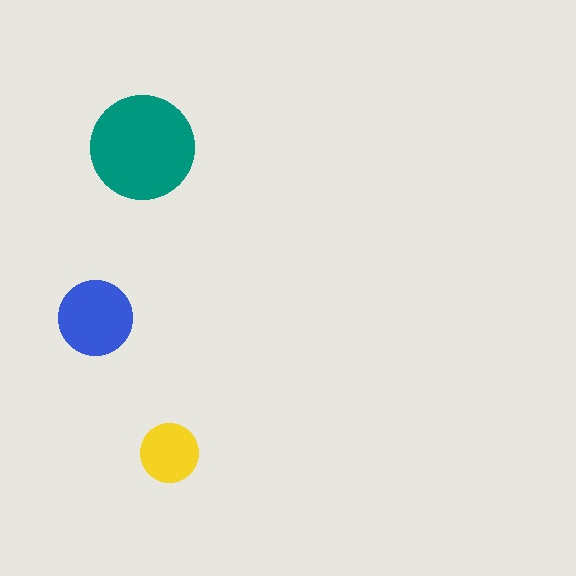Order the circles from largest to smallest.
the teal one, the blue one, the yellow one.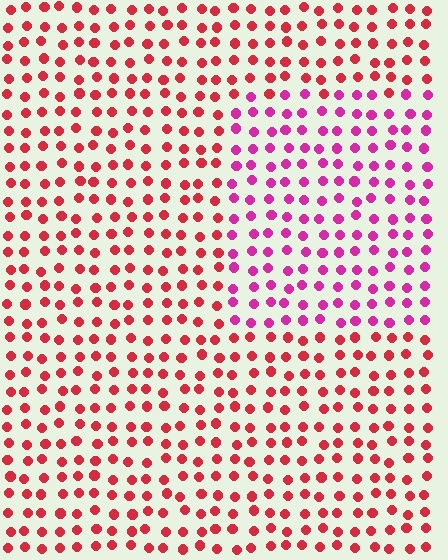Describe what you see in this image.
The image is filled with small red elements in a uniform arrangement. A rectangle-shaped region is visible where the elements are tinted to a slightly different hue, forming a subtle color boundary.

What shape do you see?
I see a rectangle.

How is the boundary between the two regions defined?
The boundary is defined purely by a slight shift in hue (about 37 degrees). Spacing, size, and orientation are identical on both sides.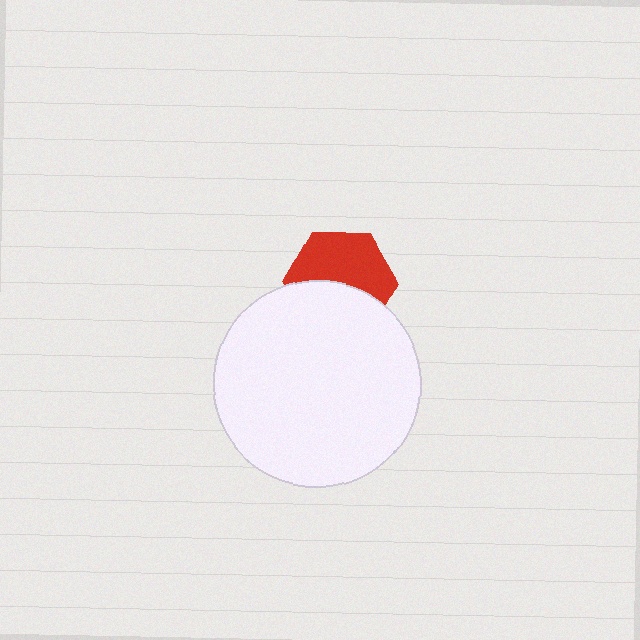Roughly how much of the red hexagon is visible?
About half of it is visible (roughly 55%).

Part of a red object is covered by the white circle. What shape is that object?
It is a hexagon.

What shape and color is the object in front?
The object in front is a white circle.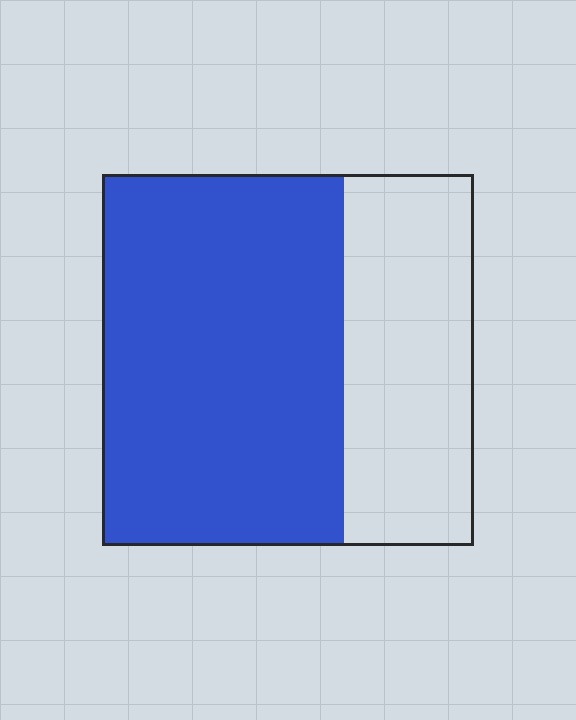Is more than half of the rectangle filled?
Yes.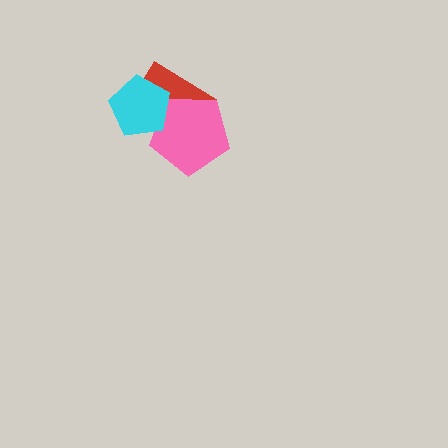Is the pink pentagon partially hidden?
Yes, it is partially covered by another shape.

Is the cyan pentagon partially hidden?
No, no other shape covers it.